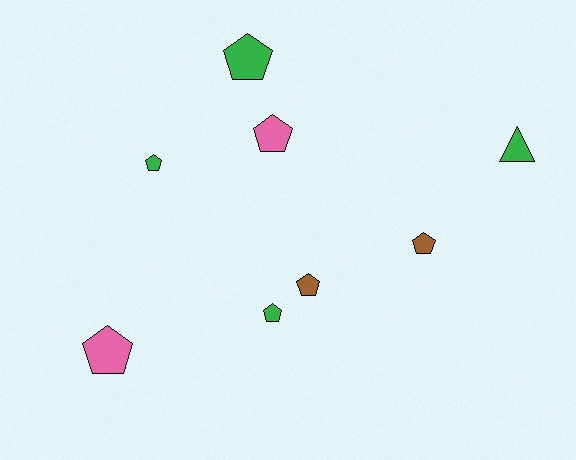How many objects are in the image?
There are 8 objects.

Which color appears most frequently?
Green, with 4 objects.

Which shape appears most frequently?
Pentagon, with 7 objects.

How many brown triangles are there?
There are no brown triangles.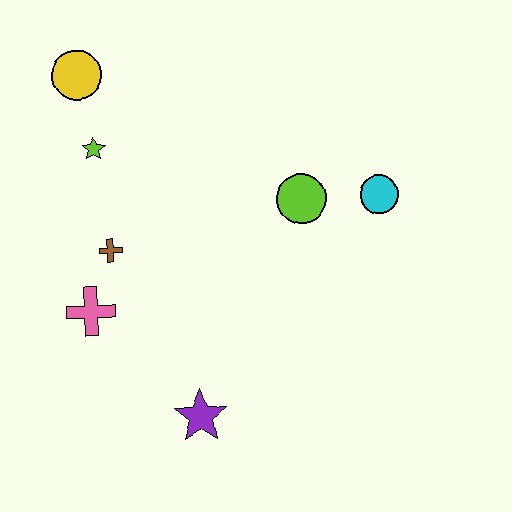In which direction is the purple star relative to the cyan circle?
The purple star is below the cyan circle.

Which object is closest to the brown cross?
The pink cross is closest to the brown cross.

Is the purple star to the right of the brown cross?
Yes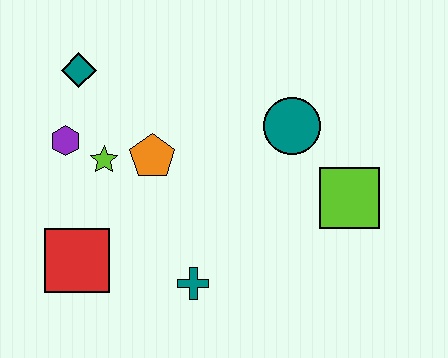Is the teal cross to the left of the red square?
No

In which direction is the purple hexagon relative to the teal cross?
The purple hexagon is above the teal cross.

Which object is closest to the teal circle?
The lime square is closest to the teal circle.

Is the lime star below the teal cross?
No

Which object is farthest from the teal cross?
The teal diamond is farthest from the teal cross.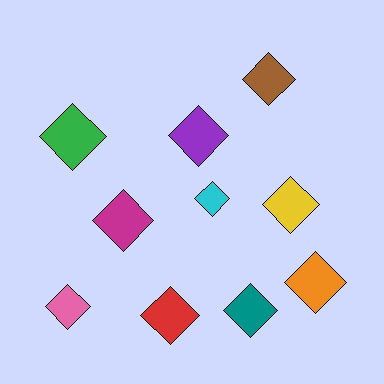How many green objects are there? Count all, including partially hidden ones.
There is 1 green object.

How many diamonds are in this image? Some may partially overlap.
There are 10 diamonds.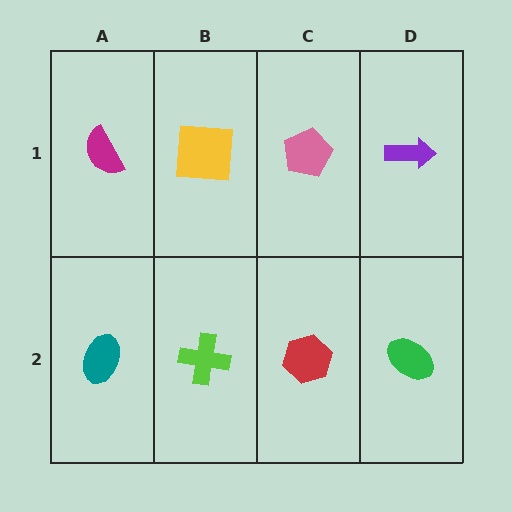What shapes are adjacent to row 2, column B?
A yellow square (row 1, column B), a teal ellipse (row 2, column A), a red hexagon (row 2, column C).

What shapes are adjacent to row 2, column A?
A magenta semicircle (row 1, column A), a lime cross (row 2, column B).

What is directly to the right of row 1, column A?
A yellow square.